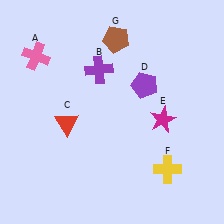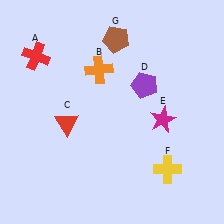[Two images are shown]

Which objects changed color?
A changed from pink to red. B changed from purple to orange.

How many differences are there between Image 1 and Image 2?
There are 2 differences between the two images.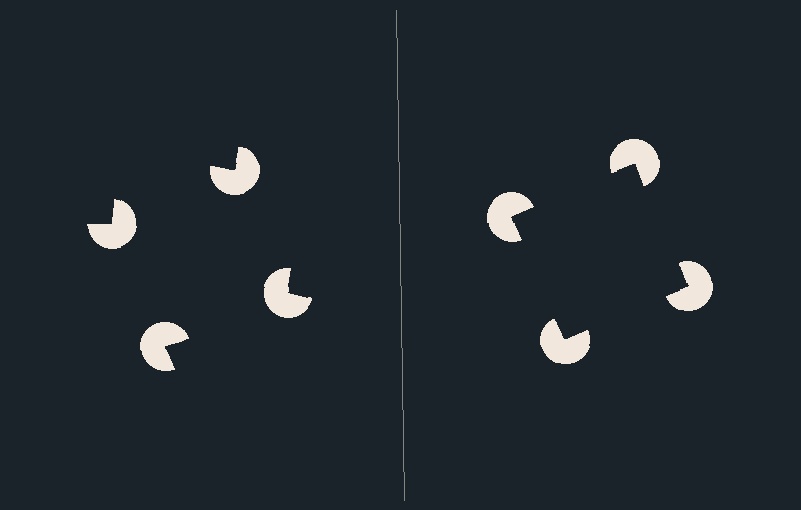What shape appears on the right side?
An illusory square.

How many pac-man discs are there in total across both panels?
8 — 4 on each side.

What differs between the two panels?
The pac-man discs are positioned identically on both sides; only the wedge orientations differ. On the right they align to a square; on the left they are misaligned.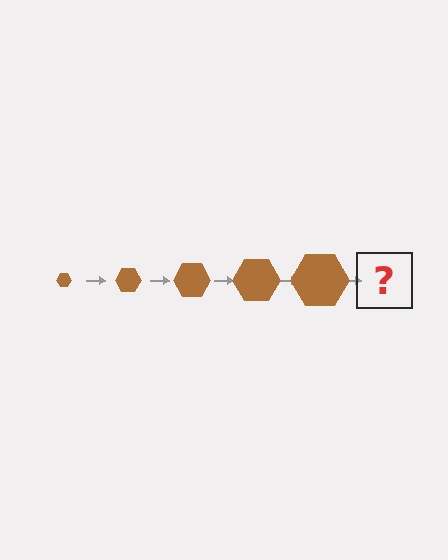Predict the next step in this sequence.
The next step is a brown hexagon, larger than the previous one.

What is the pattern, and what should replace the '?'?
The pattern is that the hexagon gets progressively larger each step. The '?' should be a brown hexagon, larger than the previous one.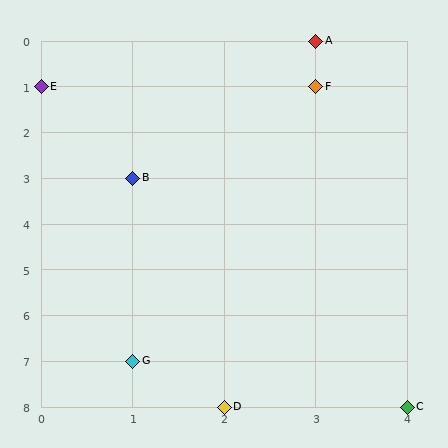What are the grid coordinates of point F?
Point F is at grid coordinates (3, 1).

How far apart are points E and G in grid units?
Points E and G are 1 column and 6 rows apart (about 6.1 grid units diagonally).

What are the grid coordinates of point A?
Point A is at grid coordinates (3, 0).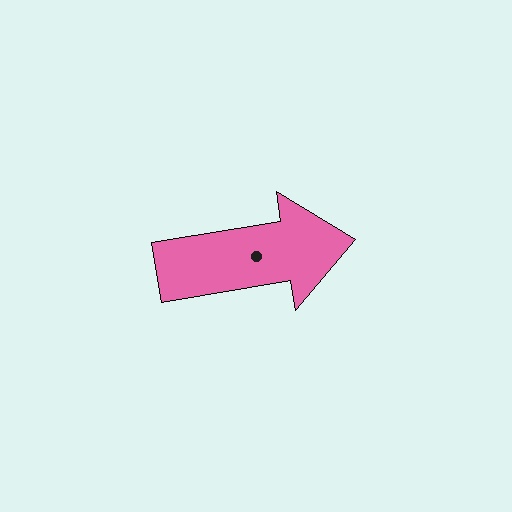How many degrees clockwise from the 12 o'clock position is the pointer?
Approximately 81 degrees.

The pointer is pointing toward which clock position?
Roughly 3 o'clock.